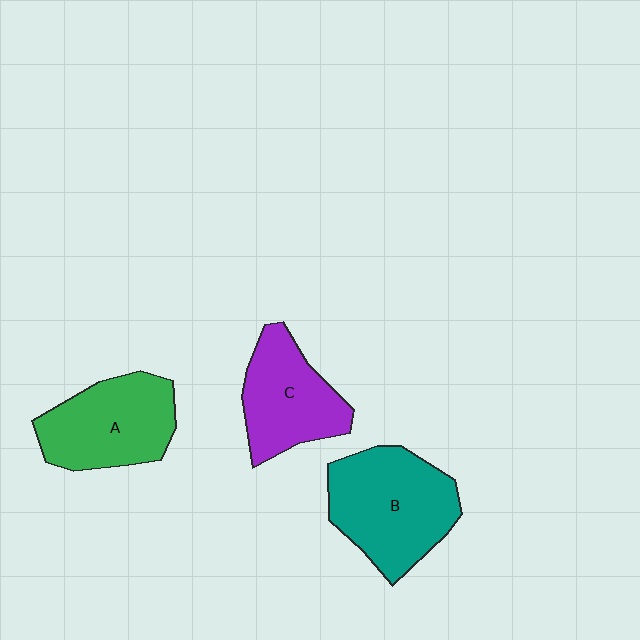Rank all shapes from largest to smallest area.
From largest to smallest: B (teal), A (green), C (purple).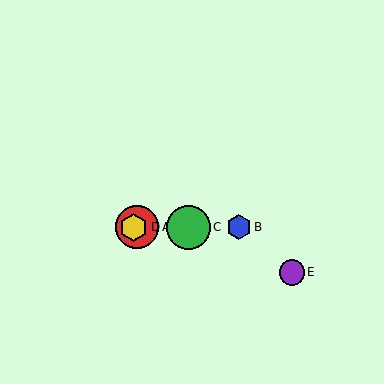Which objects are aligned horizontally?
Objects A, B, C, D are aligned horizontally.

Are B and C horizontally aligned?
Yes, both are at y≈227.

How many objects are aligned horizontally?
4 objects (A, B, C, D) are aligned horizontally.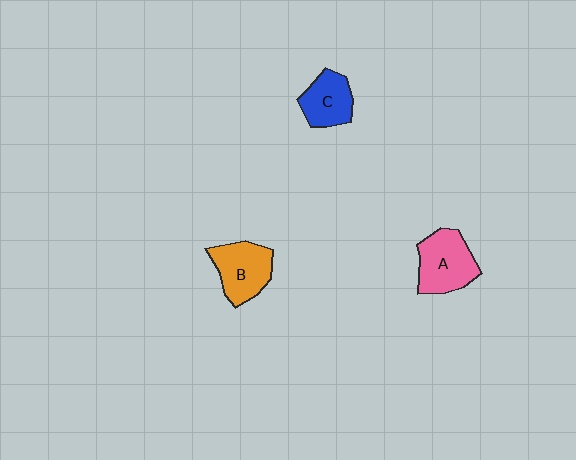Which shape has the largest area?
Shape A (pink).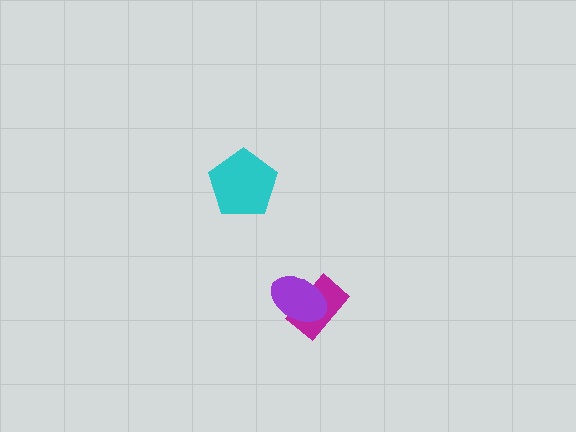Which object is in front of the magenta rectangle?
The purple ellipse is in front of the magenta rectangle.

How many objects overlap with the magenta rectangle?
1 object overlaps with the magenta rectangle.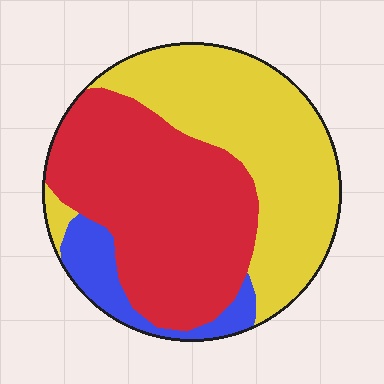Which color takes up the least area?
Blue, at roughly 10%.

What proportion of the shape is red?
Red covers 47% of the shape.